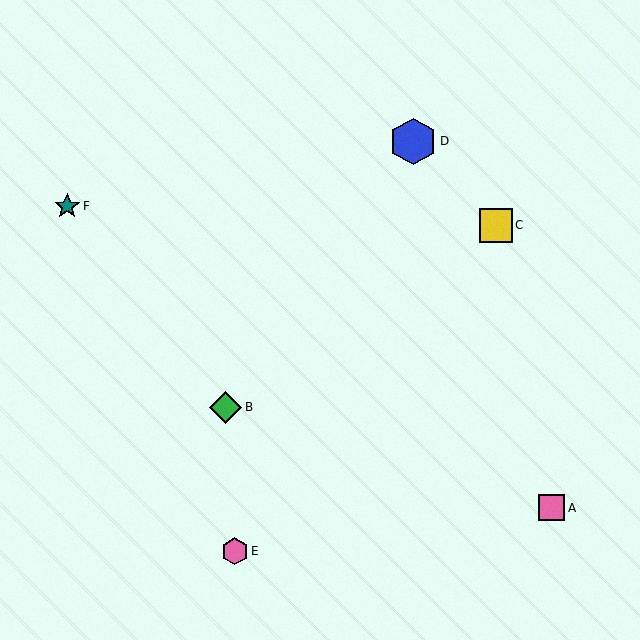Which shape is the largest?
The blue hexagon (labeled D) is the largest.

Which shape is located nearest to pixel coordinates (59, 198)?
The teal star (labeled F) at (67, 206) is nearest to that location.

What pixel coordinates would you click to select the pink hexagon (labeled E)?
Click at (235, 551) to select the pink hexagon E.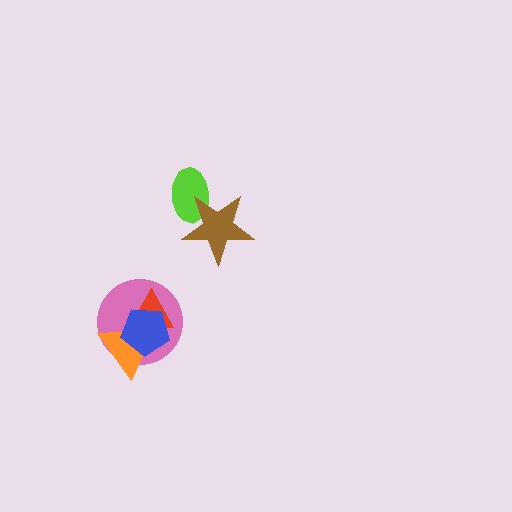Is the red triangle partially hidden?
Yes, it is partially covered by another shape.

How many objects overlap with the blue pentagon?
3 objects overlap with the blue pentagon.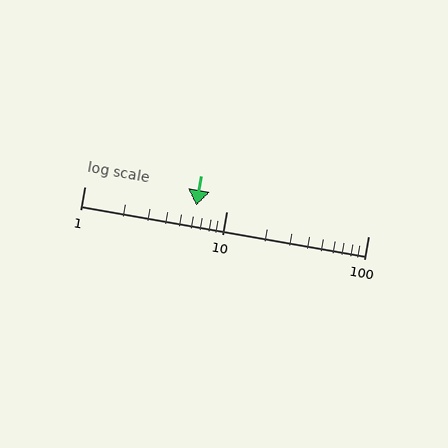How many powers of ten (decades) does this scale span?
The scale spans 2 decades, from 1 to 100.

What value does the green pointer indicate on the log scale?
The pointer indicates approximately 6.1.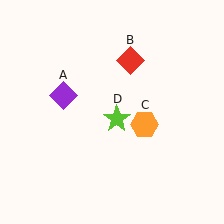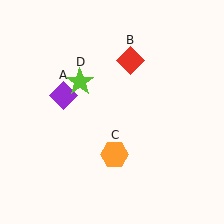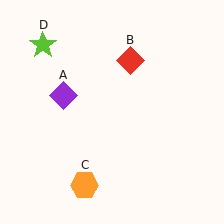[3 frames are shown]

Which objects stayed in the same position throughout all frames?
Purple diamond (object A) and red diamond (object B) remained stationary.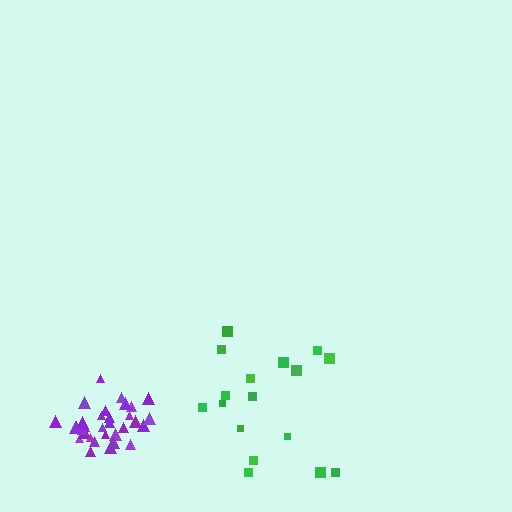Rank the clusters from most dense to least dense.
purple, green.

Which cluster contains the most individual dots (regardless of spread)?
Purple (34).